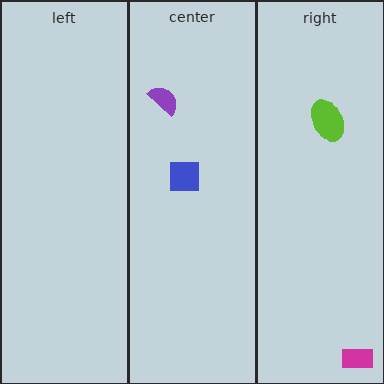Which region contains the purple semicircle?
The center region.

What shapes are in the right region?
The magenta rectangle, the lime ellipse.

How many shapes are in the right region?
2.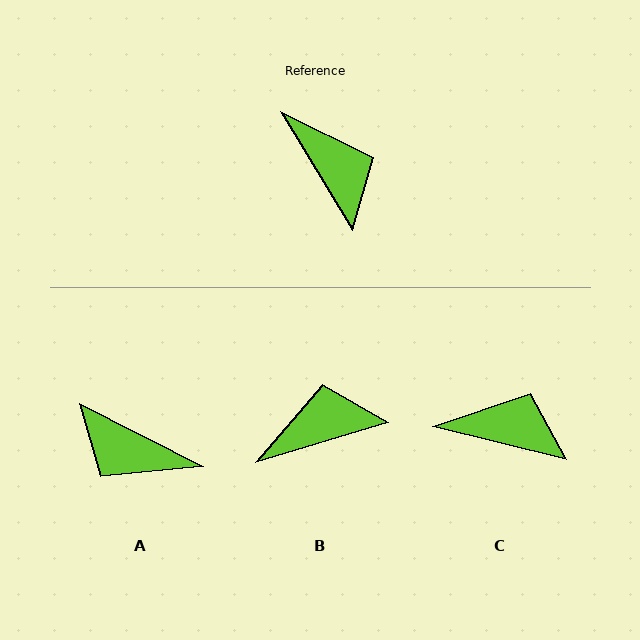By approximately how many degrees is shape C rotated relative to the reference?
Approximately 45 degrees counter-clockwise.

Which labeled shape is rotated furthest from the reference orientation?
A, about 148 degrees away.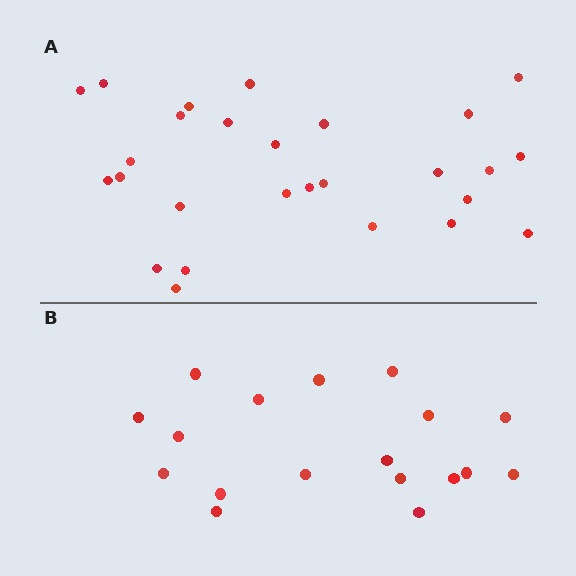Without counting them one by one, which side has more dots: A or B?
Region A (the top region) has more dots.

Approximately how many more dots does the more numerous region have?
Region A has roughly 8 or so more dots than region B.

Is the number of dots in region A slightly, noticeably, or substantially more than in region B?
Region A has substantially more. The ratio is roughly 1.5 to 1.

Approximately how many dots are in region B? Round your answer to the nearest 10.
About 20 dots. (The exact count is 18, which rounds to 20.)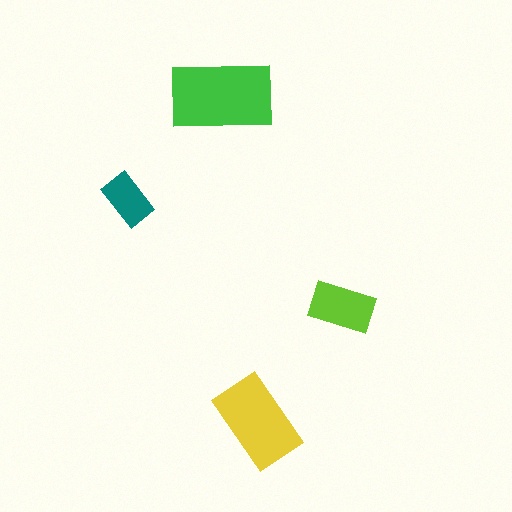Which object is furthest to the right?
The lime rectangle is rightmost.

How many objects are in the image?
There are 4 objects in the image.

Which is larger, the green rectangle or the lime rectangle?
The green one.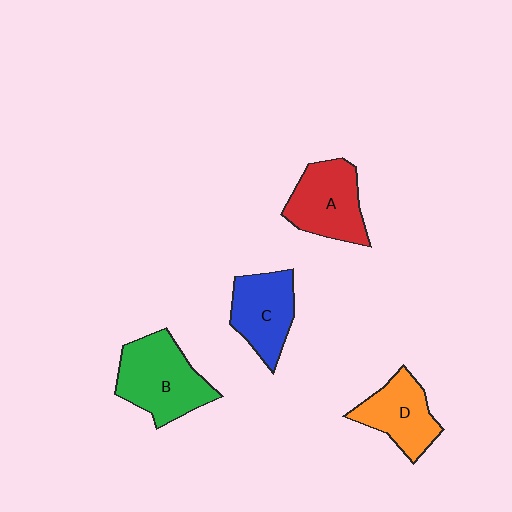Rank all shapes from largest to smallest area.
From largest to smallest: B (green), A (red), C (blue), D (orange).